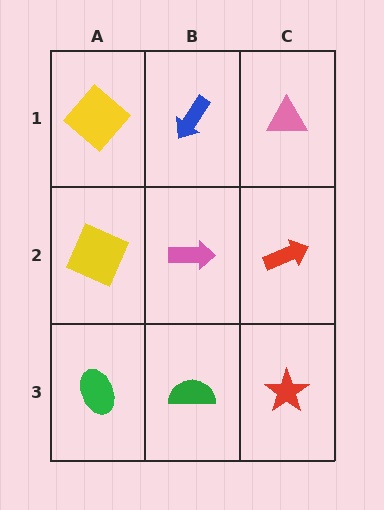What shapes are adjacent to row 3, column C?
A red arrow (row 2, column C), a green semicircle (row 3, column B).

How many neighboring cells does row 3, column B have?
3.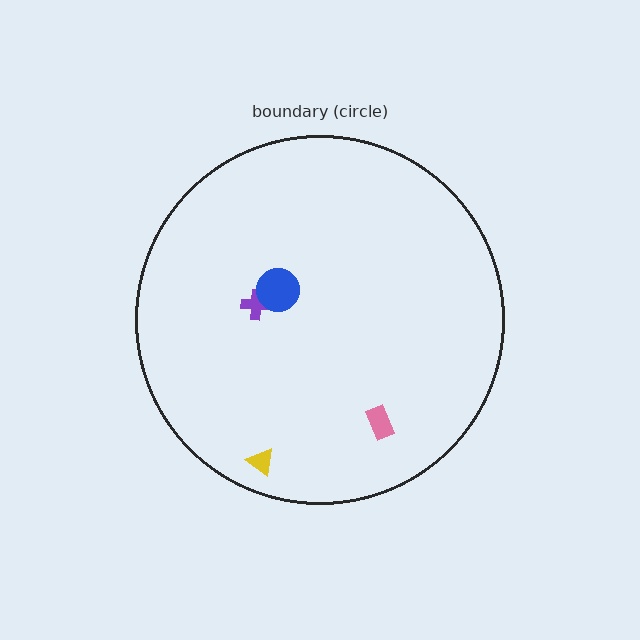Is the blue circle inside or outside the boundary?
Inside.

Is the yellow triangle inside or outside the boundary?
Inside.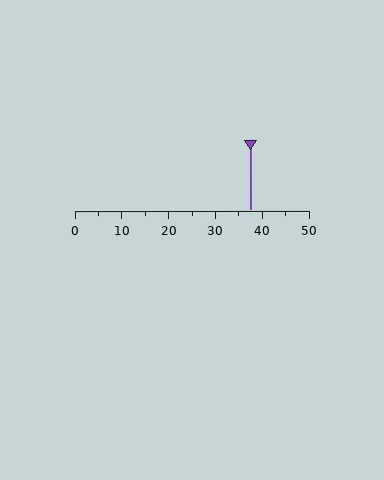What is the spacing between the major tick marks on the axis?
The major ticks are spaced 10 apart.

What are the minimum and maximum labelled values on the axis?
The axis runs from 0 to 50.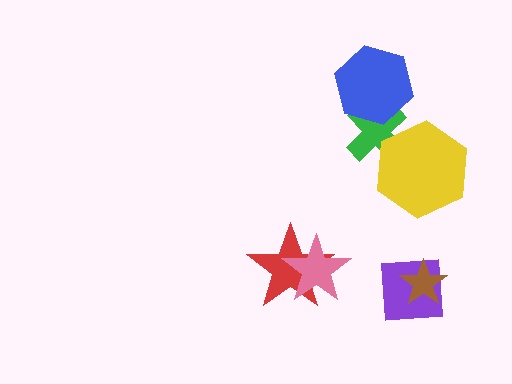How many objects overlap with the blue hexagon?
1 object overlaps with the blue hexagon.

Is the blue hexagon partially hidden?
No, no other shape covers it.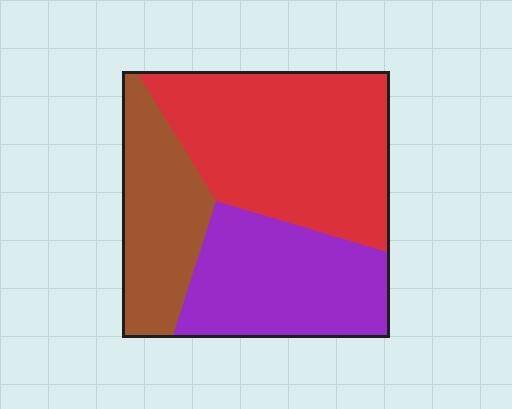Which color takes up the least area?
Brown, at roughly 25%.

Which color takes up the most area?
Red, at roughly 45%.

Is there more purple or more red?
Red.